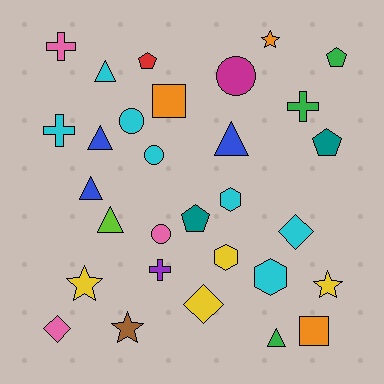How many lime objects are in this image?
There is 1 lime object.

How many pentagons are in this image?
There are 4 pentagons.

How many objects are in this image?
There are 30 objects.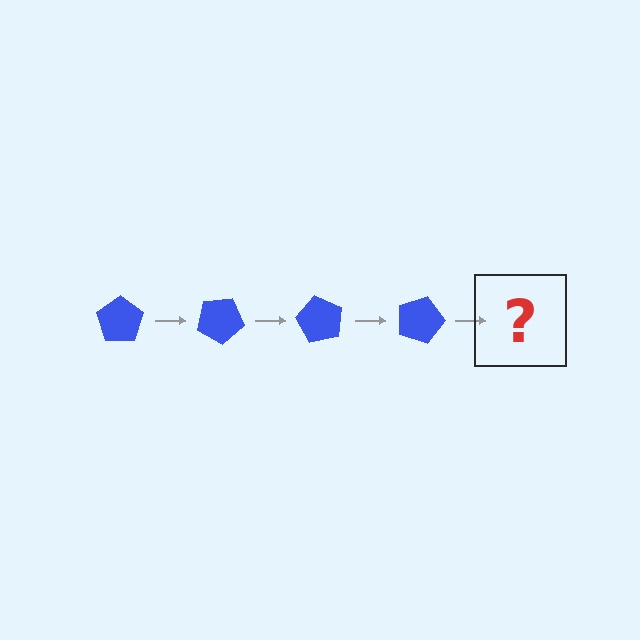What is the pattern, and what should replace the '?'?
The pattern is that the pentagon rotates 30 degrees each step. The '?' should be a blue pentagon rotated 120 degrees.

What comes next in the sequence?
The next element should be a blue pentagon rotated 120 degrees.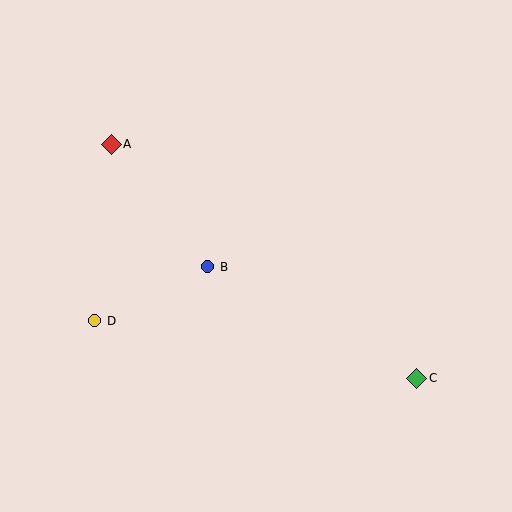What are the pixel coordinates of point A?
Point A is at (111, 144).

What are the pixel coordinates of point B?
Point B is at (208, 267).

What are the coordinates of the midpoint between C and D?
The midpoint between C and D is at (256, 350).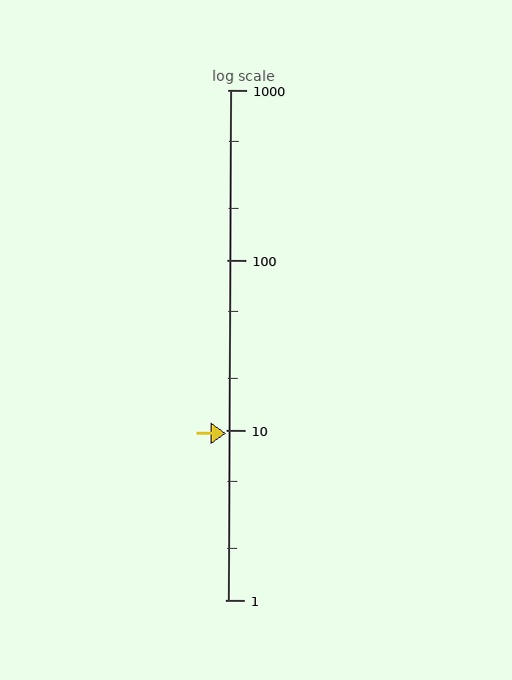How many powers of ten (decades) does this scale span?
The scale spans 3 decades, from 1 to 1000.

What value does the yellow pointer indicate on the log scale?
The pointer indicates approximately 9.5.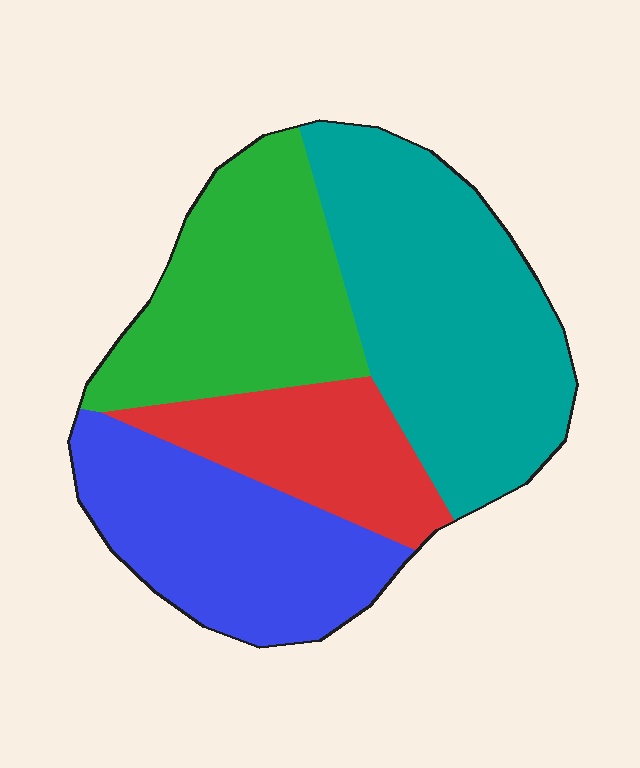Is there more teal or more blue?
Teal.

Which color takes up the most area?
Teal, at roughly 35%.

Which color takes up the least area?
Red, at roughly 15%.